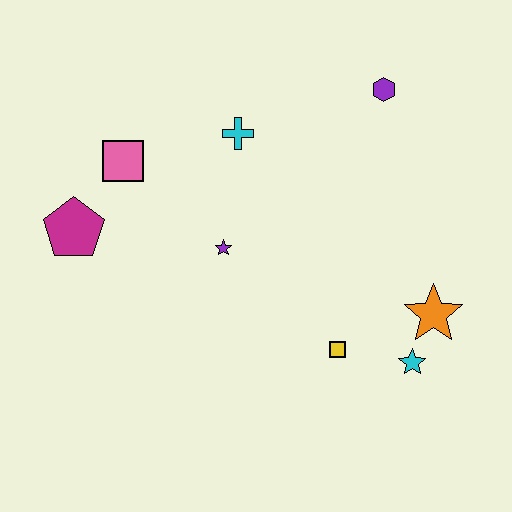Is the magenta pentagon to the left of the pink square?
Yes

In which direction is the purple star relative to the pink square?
The purple star is to the right of the pink square.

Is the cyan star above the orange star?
No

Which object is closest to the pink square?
The magenta pentagon is closest to the pink square.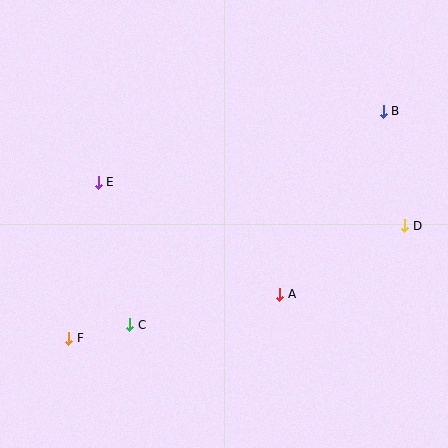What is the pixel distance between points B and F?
The distance between B and F is 388 pixels.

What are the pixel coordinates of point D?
Point D is at (405, 226).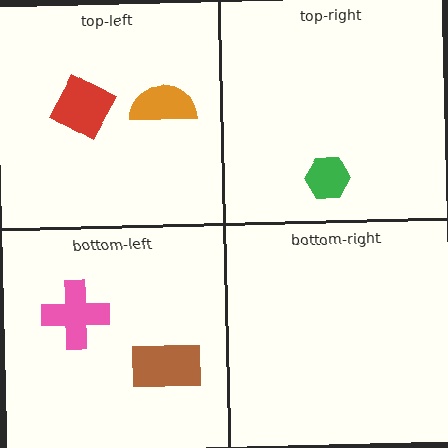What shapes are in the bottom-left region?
The brown rectangle, the pink cross.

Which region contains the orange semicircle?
The top-left region.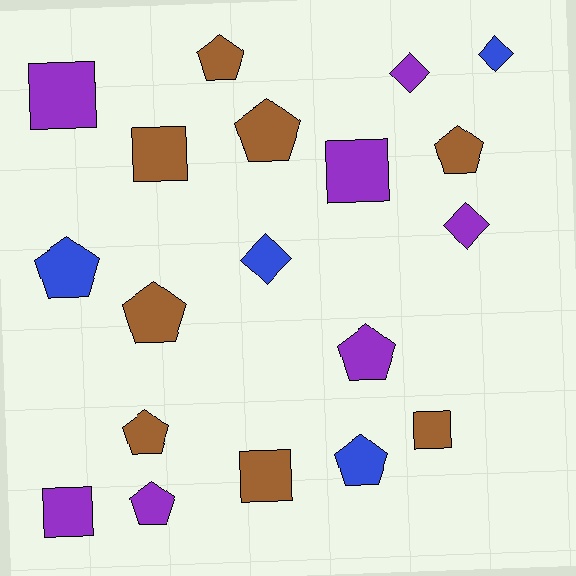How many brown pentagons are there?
There are 5 brown pentagons.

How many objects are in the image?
There are 19 objects.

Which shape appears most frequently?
Pentagon, with 9 objects.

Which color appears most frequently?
Brown, with 8 objects.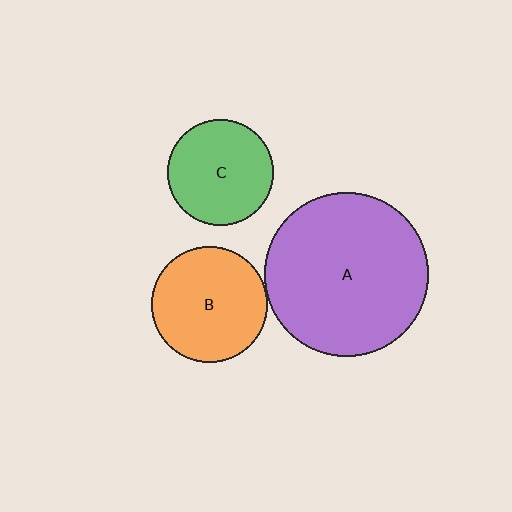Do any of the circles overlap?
No, none of the circles overlap.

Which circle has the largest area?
Circle A (purple).